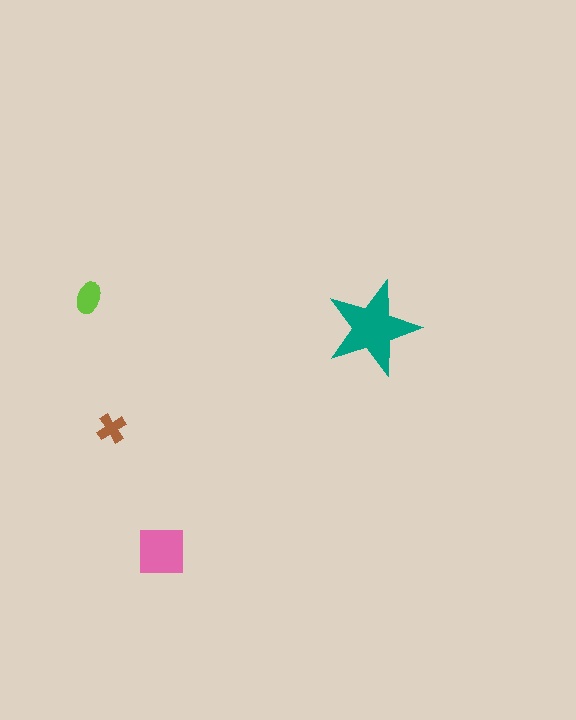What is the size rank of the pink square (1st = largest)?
2nd.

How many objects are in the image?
There are 4 objects in the image.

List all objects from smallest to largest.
The brown cross, the lime ellipse, the pink square, the teal star.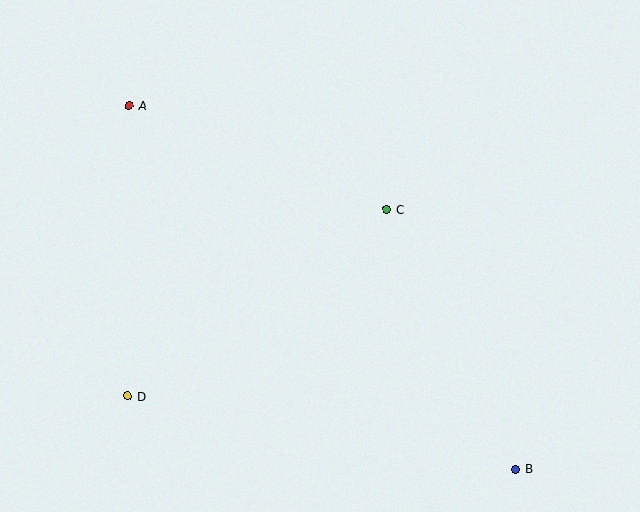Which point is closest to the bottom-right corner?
Point B is closest to the bottom-right corner.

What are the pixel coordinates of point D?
Point D is at (127, 396).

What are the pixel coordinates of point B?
Point B is at (516, 469).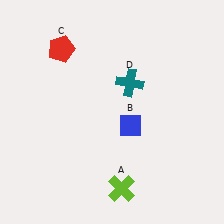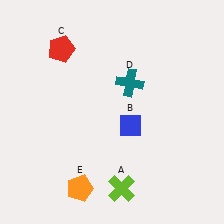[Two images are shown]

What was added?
An orange pentagon (E) was added in Image 2.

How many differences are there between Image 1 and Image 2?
There is 1 difference between the two images.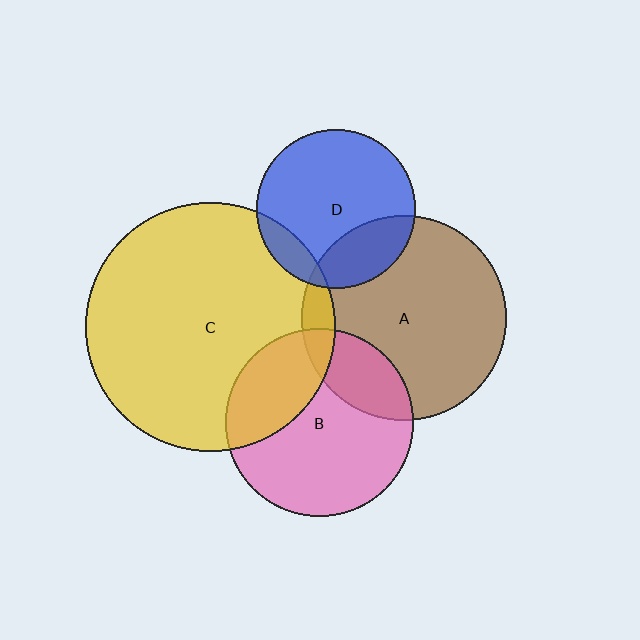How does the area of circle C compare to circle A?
Approximately 1.5 times.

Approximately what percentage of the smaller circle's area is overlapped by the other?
Approximately 25%.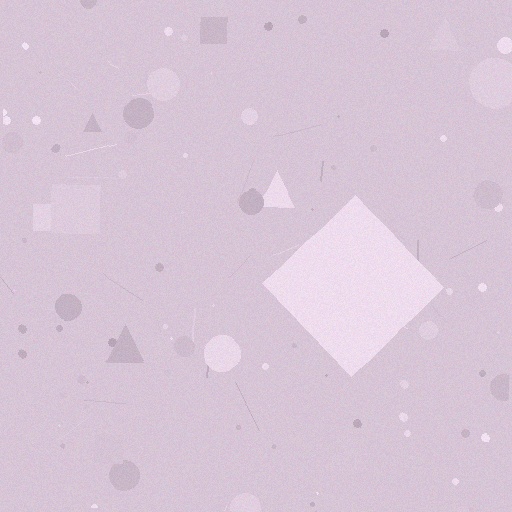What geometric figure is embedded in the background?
A diamond is embedded in the background.